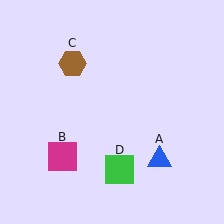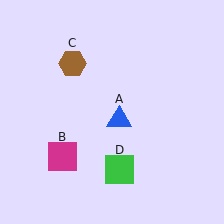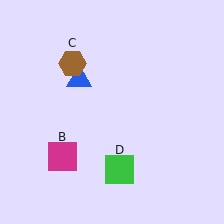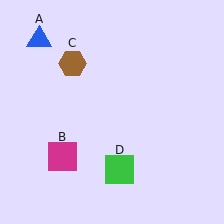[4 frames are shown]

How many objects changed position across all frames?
1 object changed position: blue triangle (object A).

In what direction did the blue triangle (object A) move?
The blue triangle (object A) moved up and to the left.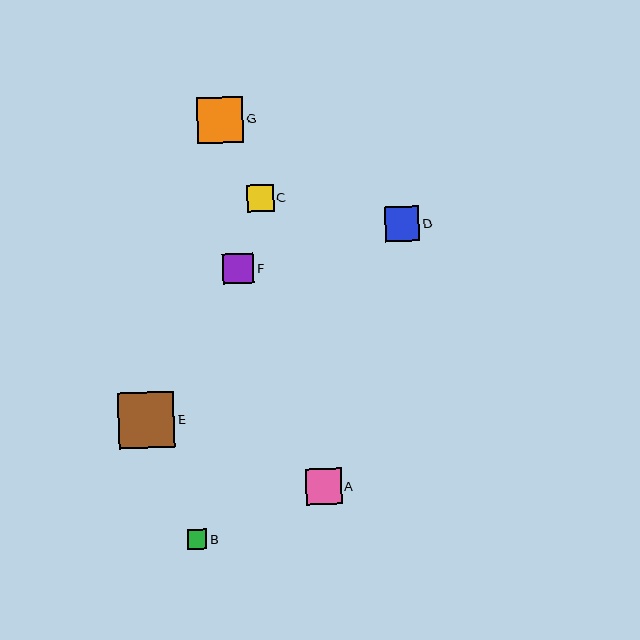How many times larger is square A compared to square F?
Square A is approximately 1.1 times the size of square F.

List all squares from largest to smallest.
From largest to smallest: E, G, A, D, F, C, B.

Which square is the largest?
Square E is the largest with a size of approximately 56 pixels.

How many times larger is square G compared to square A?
Square G is approximately 1.3 times the size of square A.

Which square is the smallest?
Square B is the smallest with a size of approximately 20 pixels.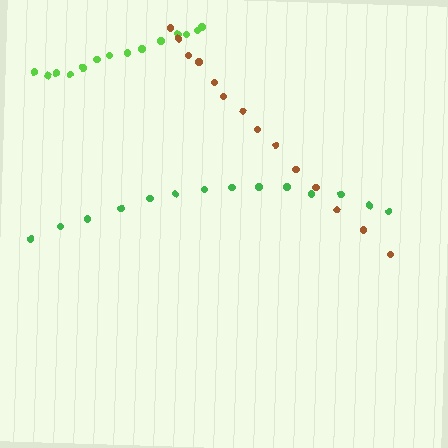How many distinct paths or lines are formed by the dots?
There are 3 distinct paths.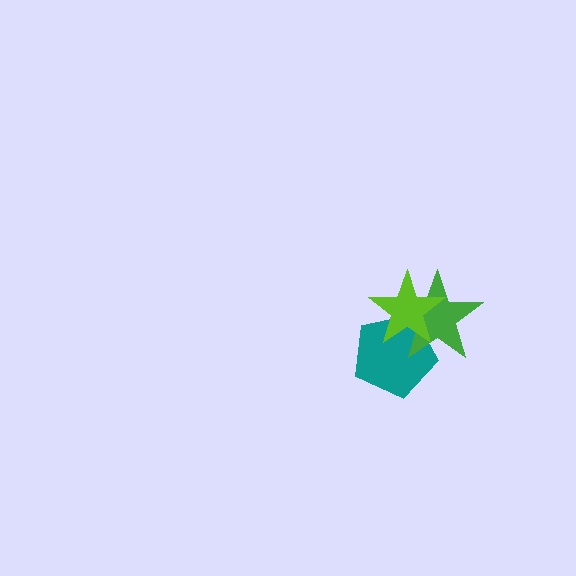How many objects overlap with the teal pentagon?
2 objects overlap with the teal pentagon.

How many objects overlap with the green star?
2 objects overlap with the green star.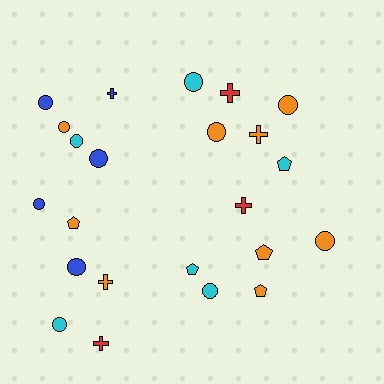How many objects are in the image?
There are 23 objects.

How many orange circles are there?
There are 4 orange circles.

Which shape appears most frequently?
Circle, with 12 objects.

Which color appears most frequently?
Orange, with 9 objects.